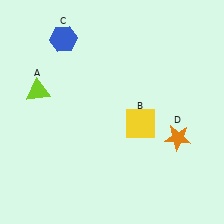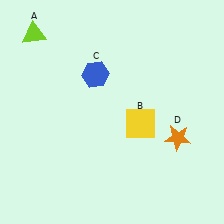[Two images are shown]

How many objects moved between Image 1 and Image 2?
2 objects moved between the two images.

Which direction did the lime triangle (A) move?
The lime triangle (A) moved up.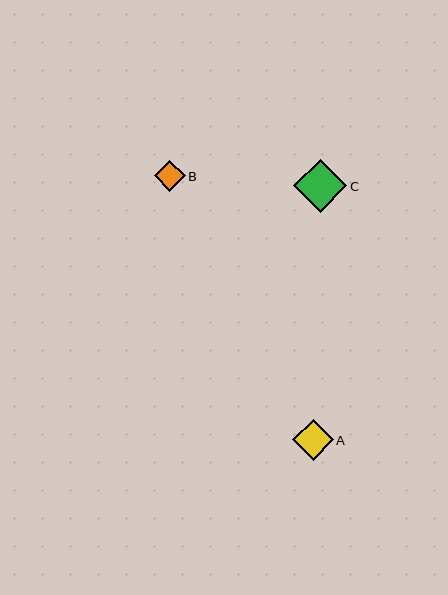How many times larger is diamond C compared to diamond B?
Diamond C is approximately 1.8 times the size of diamond B.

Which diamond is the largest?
Diamond C is the largest with a size of approximately 53 pixels.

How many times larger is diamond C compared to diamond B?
Diamond C is approximately 1.8 times the size of diamond B.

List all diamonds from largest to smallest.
From largest to smallest: C, A, B.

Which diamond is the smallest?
Diamond B is the smallest with a size of approximately 30 pixels.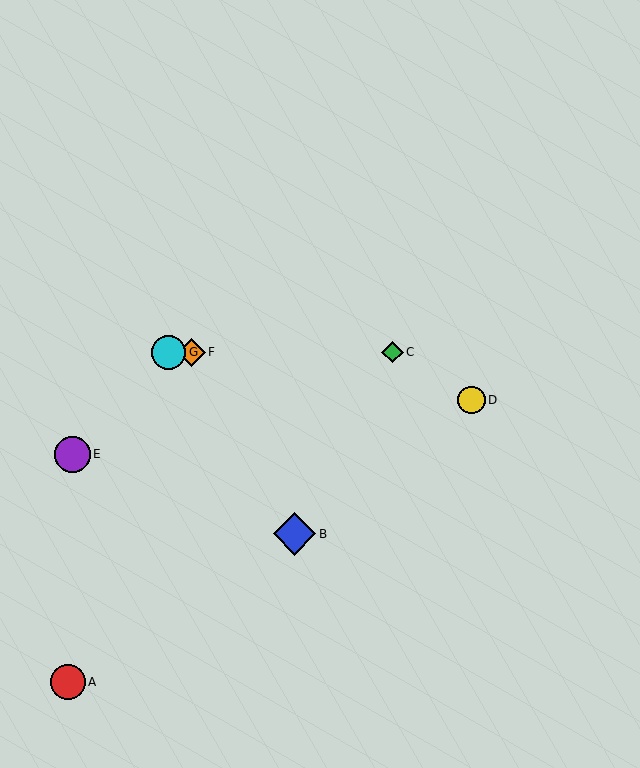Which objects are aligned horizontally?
Objects C, F, G are aligned horizontally.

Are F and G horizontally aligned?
Yes, both are at y≈352.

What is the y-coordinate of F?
Object F is at y≈352.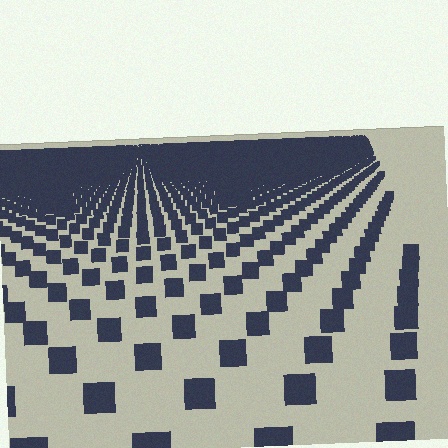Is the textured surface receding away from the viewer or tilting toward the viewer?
The surface is receding away from the viewer. Texture elements get smaller and denser toward the top.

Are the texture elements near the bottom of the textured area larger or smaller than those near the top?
Larger. Near the bottom, elements are closer to the viewer and appear at a bigger on-screen size.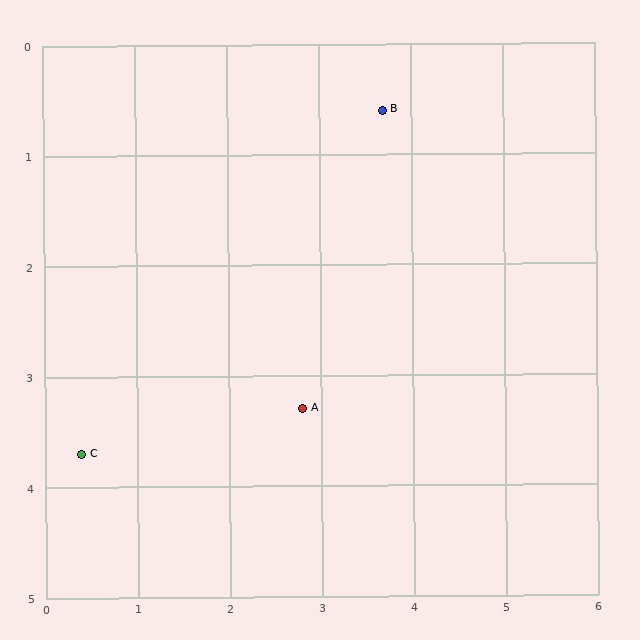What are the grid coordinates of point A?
Point A is at approximately (2.8, 3.3).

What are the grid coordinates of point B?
Point B is at approximately (3.7, 0.6).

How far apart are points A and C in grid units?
Points A and C are about 2.4 grid units apart.